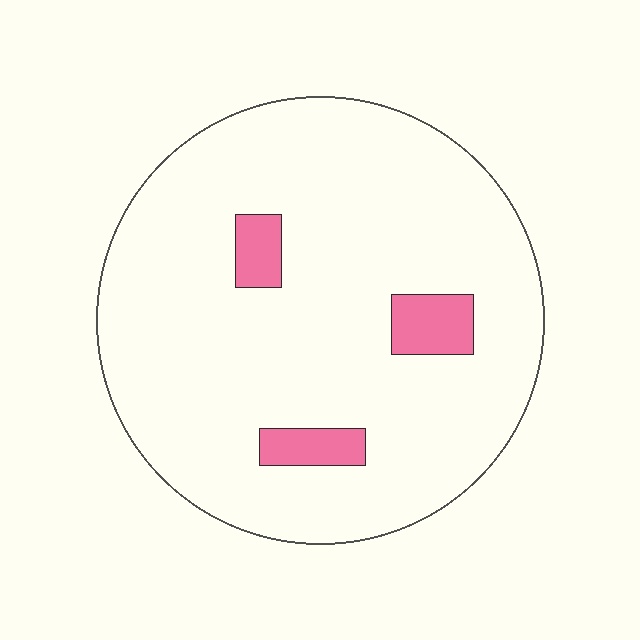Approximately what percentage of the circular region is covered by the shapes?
Approximately 10%.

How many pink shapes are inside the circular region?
3.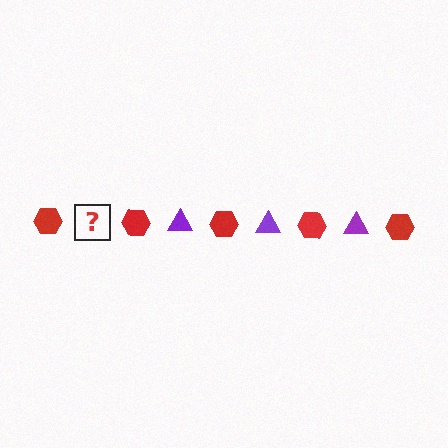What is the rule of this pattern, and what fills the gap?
The rule is that the pattern alternates between red hexagon and purple triangle. The gap should be filled with a purple triangle.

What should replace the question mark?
The question mark should be replaced with a purple triangle.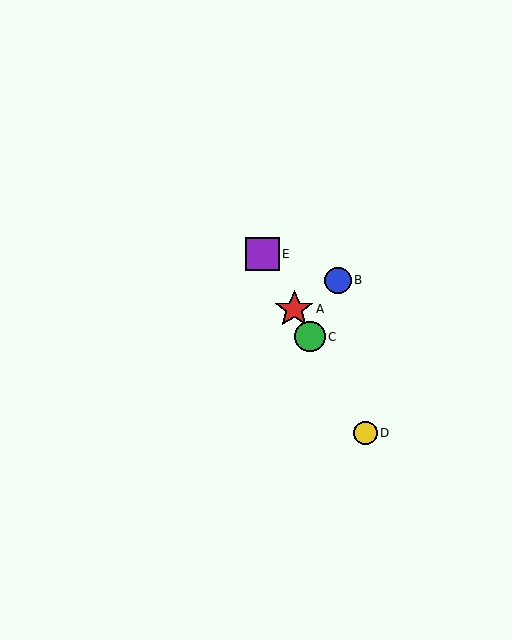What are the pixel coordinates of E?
Object E is at (262, 254).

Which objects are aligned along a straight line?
Objects A, C, D, E are aligned along a straight line.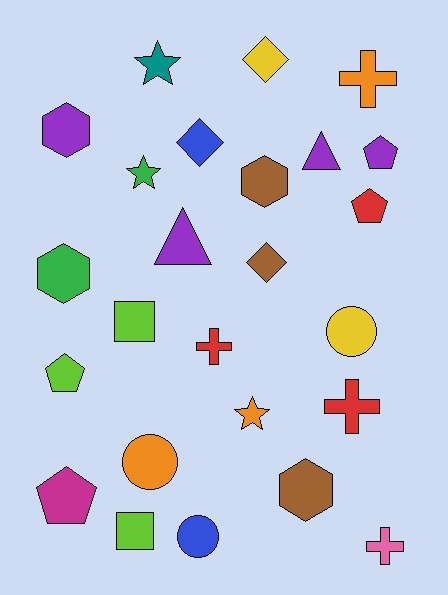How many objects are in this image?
There are 25 objects.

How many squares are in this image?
There are 2 squares.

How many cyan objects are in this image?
There are no cyan objects.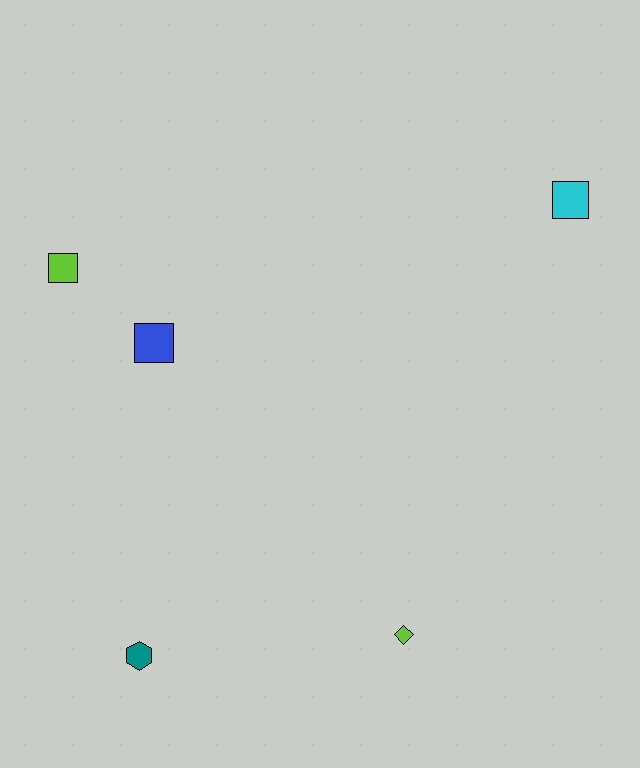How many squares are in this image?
There are 3 squares.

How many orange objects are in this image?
There are no orange objects.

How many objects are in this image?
There are 5 objects.